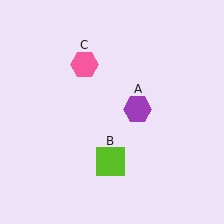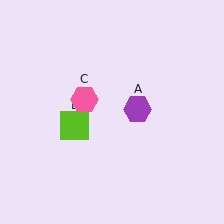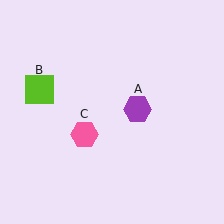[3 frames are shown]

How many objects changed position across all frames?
2 objects changed position: lime square (object B), pink hexagon (object C).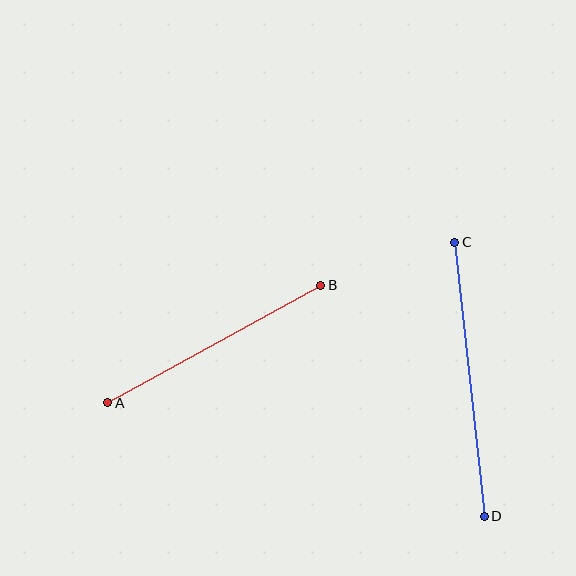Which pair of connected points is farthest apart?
Points C and D are farthest apart.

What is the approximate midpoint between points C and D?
The midpoint is at approximately (470, 379) pixels.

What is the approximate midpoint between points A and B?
The midpoint is at approximately (214, 344) pixels.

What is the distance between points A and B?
The distance is approximately 243 pixels.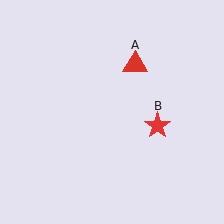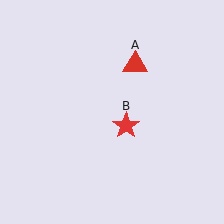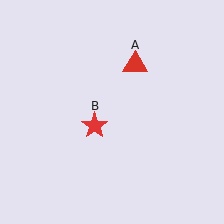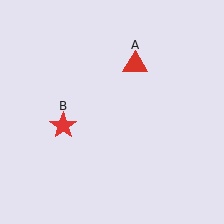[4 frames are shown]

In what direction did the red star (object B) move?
The red star (object B) moved left.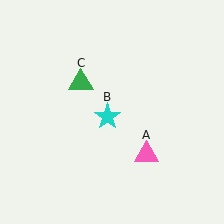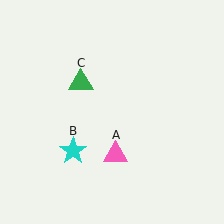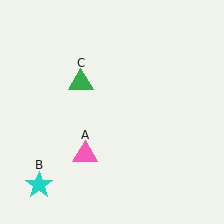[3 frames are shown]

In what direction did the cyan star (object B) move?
The cyan star (object B) moved down and to the left.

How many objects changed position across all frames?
2 objects changed position: pink triangle (object A), cyan star (object B).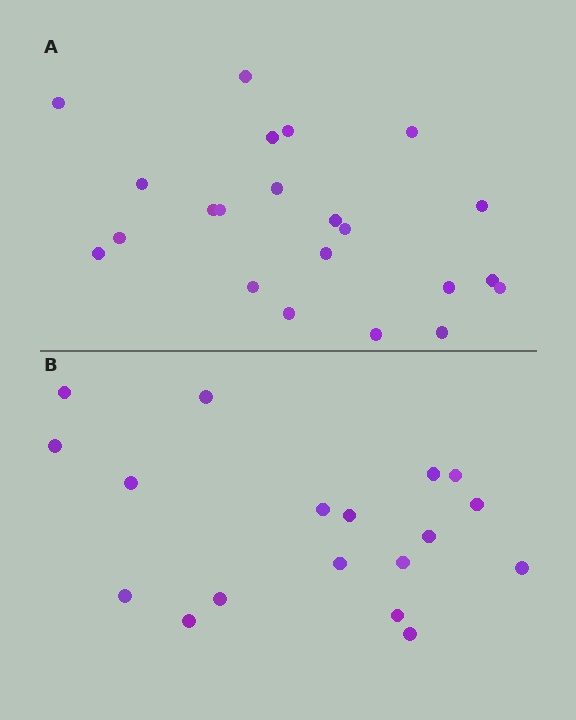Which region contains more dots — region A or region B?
Region A (the top region) has more dots.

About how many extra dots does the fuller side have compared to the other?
Region A has about 4 more dots than region B.